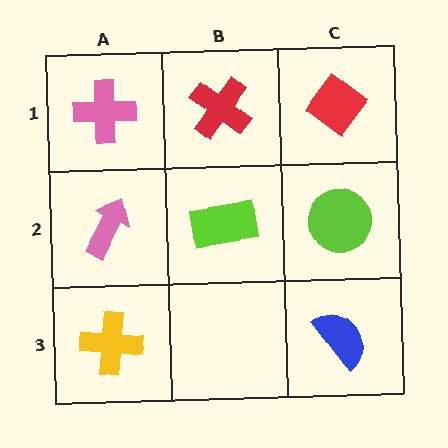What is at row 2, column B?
A lime rectangle.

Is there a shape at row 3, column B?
No, that cell is empty.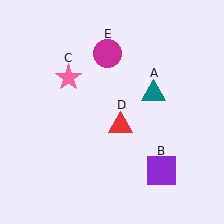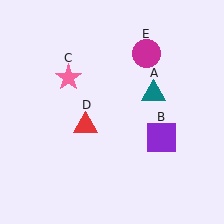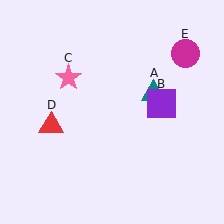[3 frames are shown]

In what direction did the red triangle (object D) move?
The red triangle (object D) moved left.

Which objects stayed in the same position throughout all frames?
Teal triangle (object A) and pink star (object C) remained stationary.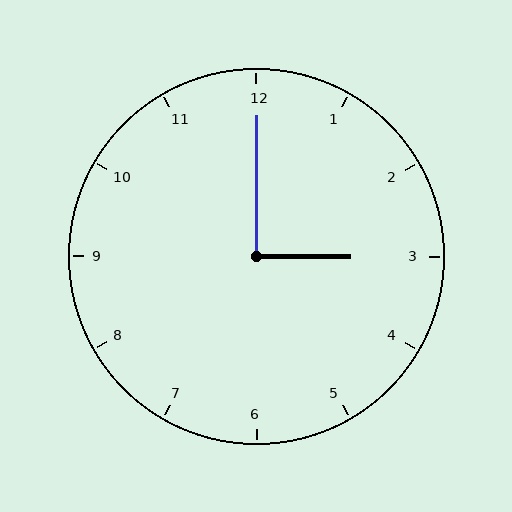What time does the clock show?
3:00.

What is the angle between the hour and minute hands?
Approximately 90 degrees.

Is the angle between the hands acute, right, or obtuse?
It is right.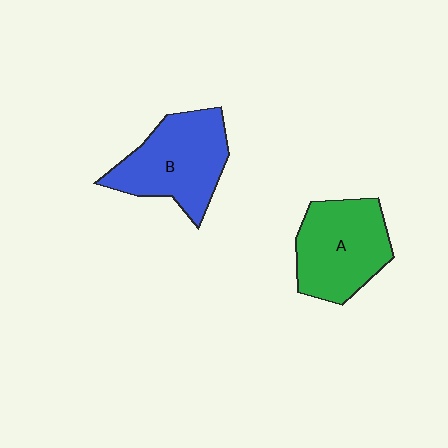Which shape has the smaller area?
Shape A (green).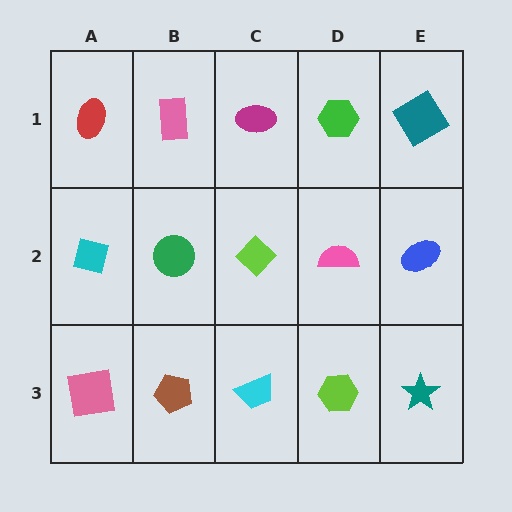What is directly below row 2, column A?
A pink square.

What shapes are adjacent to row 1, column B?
A green circle (row 2, column B), a red ellipse (row 1, column A), a magenta ellipse (row 1, column C).